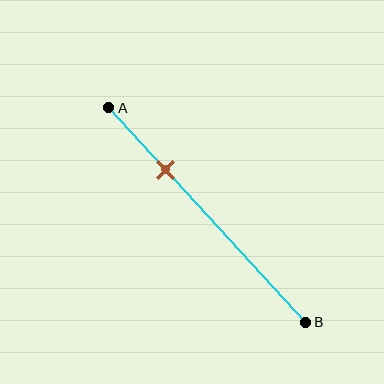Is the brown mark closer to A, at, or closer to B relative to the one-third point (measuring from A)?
The brown mark is closer to point A than the one-third point of segment AB.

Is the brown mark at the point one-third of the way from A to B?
No, the mark is at about 30% from A, not at the 33% one-third point.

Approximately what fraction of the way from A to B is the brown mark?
The brown mark is approximately 30% of the way from A to B.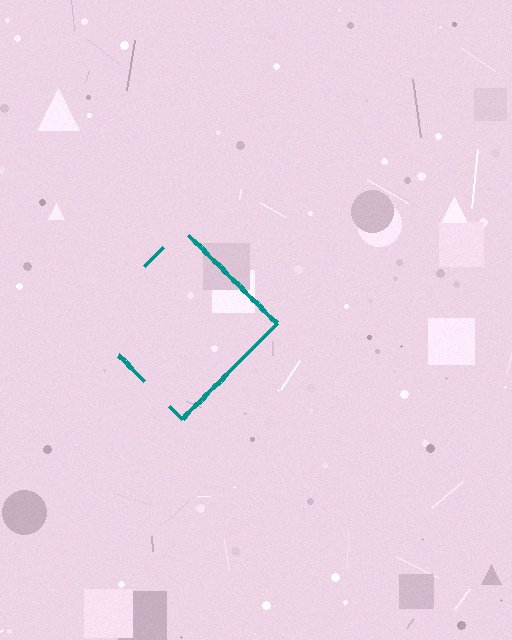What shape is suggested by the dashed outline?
The dashed outline suggests a diamond.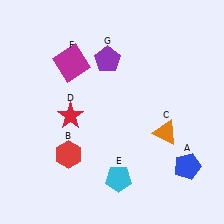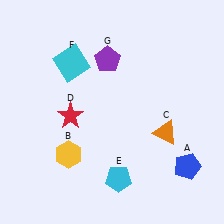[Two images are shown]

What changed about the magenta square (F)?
In Image 1, F is magenta. In Image 2, it changed to cyan.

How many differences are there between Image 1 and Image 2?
There are 2 differences between the two images.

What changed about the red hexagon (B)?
In Image 1, B is red. In Image 2, it changed to yellow.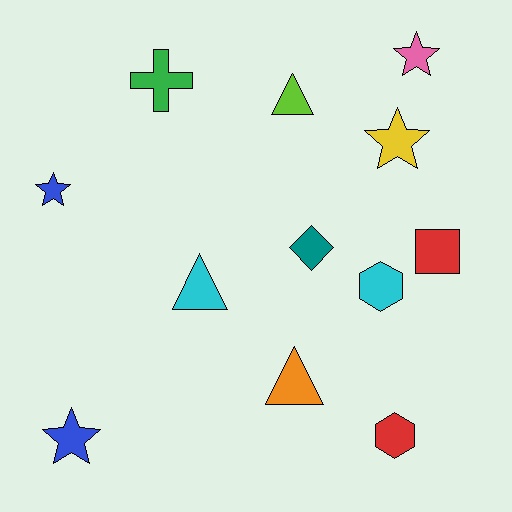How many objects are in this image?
There are 12 objects.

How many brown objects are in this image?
There are no brown objects.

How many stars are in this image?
There are 4 stars.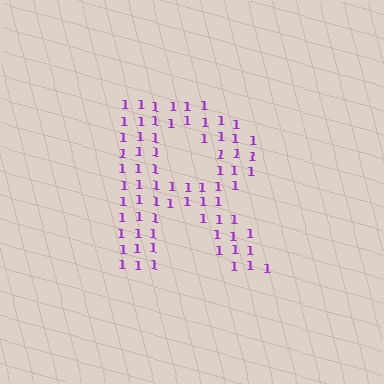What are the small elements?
The small elements are digit 1's.